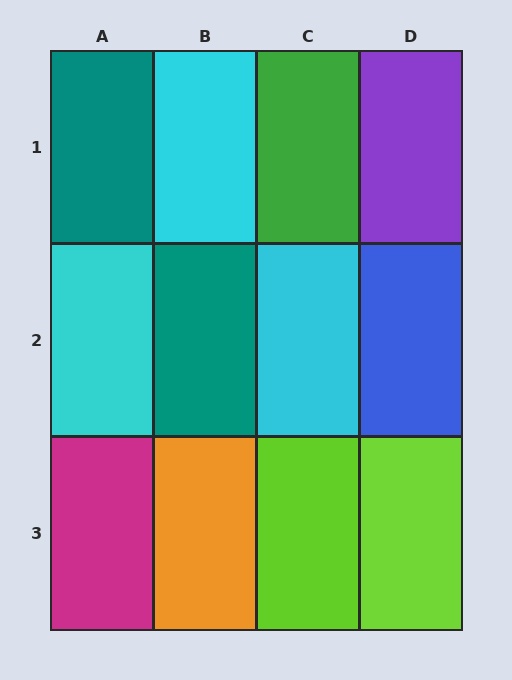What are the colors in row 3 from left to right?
Magenta, orange, lime, lime.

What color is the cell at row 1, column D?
Purple.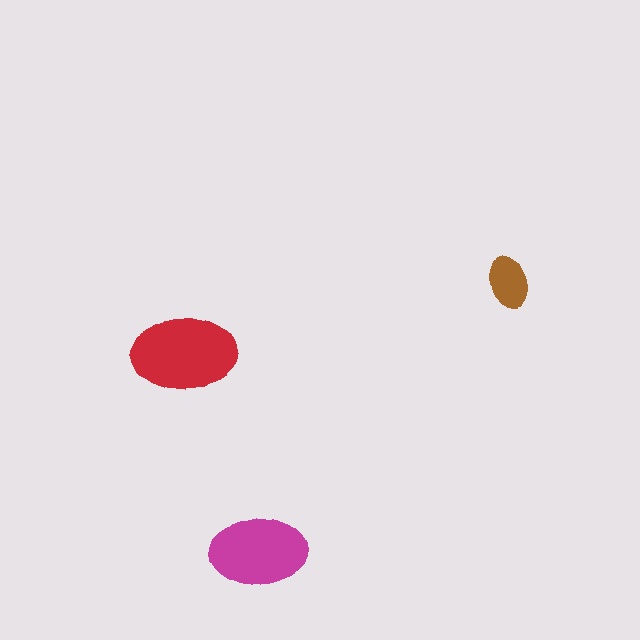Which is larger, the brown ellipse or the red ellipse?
The red one.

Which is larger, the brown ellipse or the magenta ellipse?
The magenta one.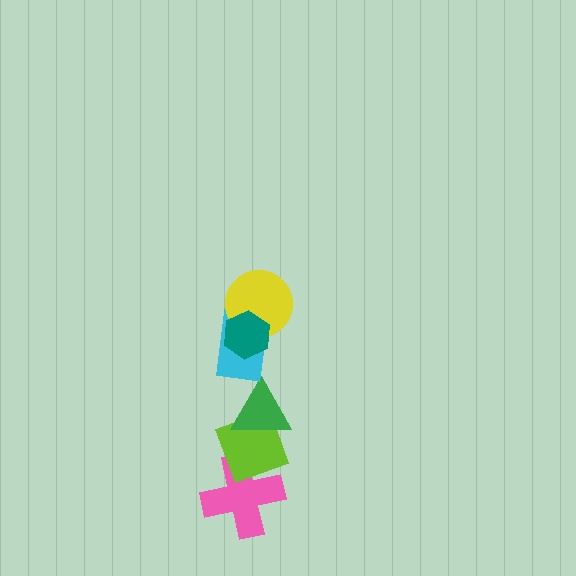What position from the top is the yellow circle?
The yellow circle is 2nd from the top.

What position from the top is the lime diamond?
The lime diamond is 5th from the top.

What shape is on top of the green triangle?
The cyan rectangle is on top of the green triangle.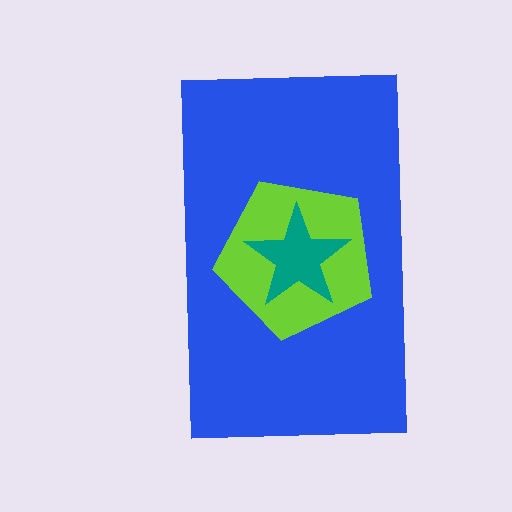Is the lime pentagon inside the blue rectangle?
Yes.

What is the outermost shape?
The blue rectangle.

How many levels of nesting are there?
3.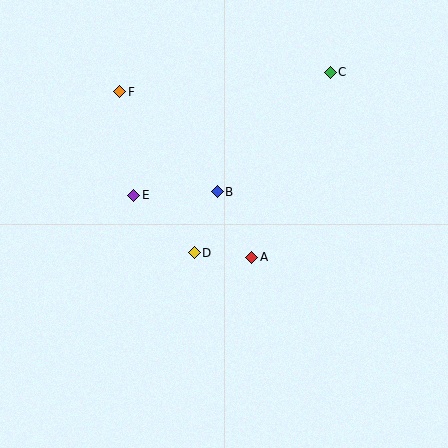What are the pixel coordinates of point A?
Point A is at (252, 257).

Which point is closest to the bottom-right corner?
Point A is closest to the bottom-right corner.